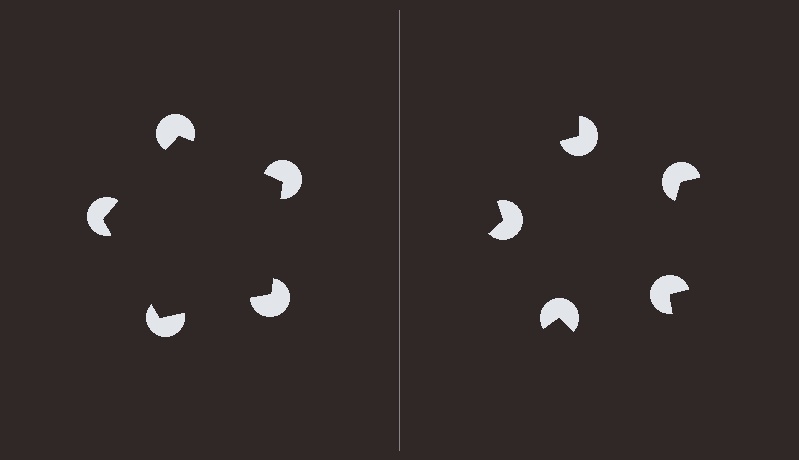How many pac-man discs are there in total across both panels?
10 — 5 on each side.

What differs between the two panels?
The pac-man discs are positioned identically on both sides; only the wedge orientations differ. On the left they align to a pentagon; on the right they are misaligned.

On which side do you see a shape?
An illusory pentagon appears on the left side. On the right side the wedge cuts are rotated, so no coherent shape forms.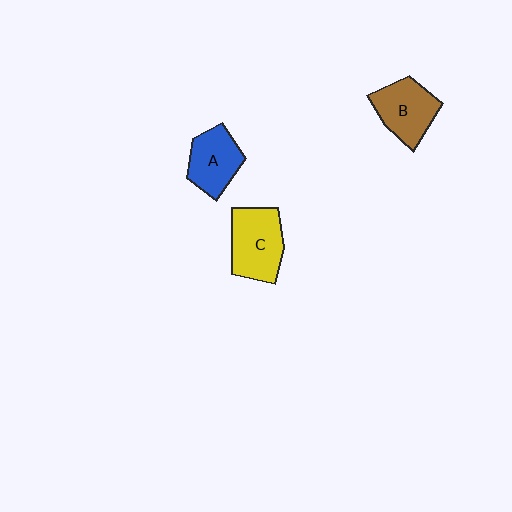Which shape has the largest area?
Shape C (yellow).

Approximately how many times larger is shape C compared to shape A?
Approximately 1.3 times.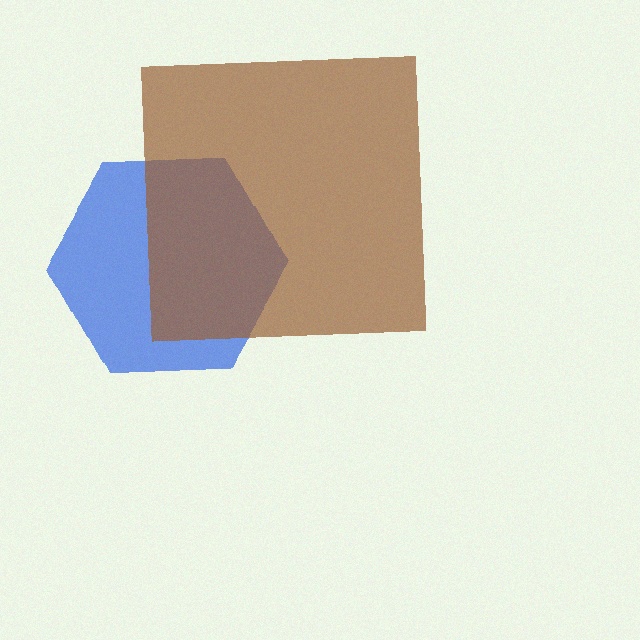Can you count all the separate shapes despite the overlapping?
Yes, there are 2 separate shapes.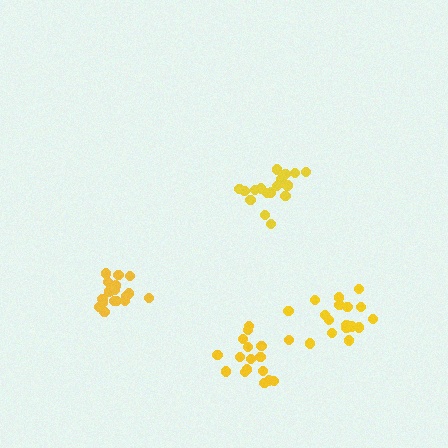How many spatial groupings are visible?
There are 4 spatial groupings.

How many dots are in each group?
Group 1: 17 dots, Group 2: 17 dots, Group 3: 18 dots, Group 4: 17 dots (69 total).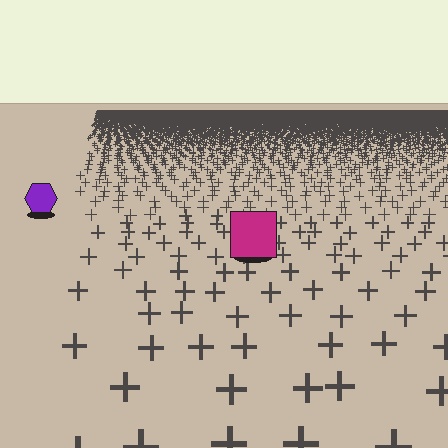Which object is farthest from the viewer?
The purple hexagon is farthest from the viewer. It appears smaller and the ground texture around it is denser.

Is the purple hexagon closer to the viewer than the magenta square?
No. The magenta square is closer — you can tell from the texture gradient: the ground texture is coarser near it.